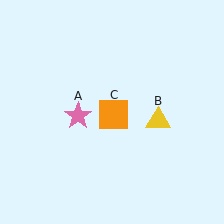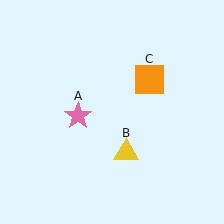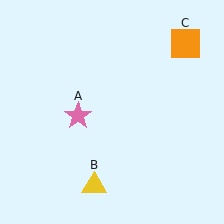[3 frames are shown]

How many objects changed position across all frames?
2 objects changed position: yellow triangle (object B), orange square (object C).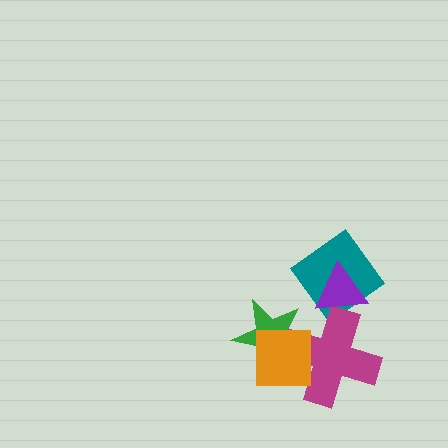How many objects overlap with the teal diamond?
2 objects overlap with the teal diamond.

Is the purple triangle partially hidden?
No, no other shape covers it.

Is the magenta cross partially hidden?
Yes, it is partially covered by another shape.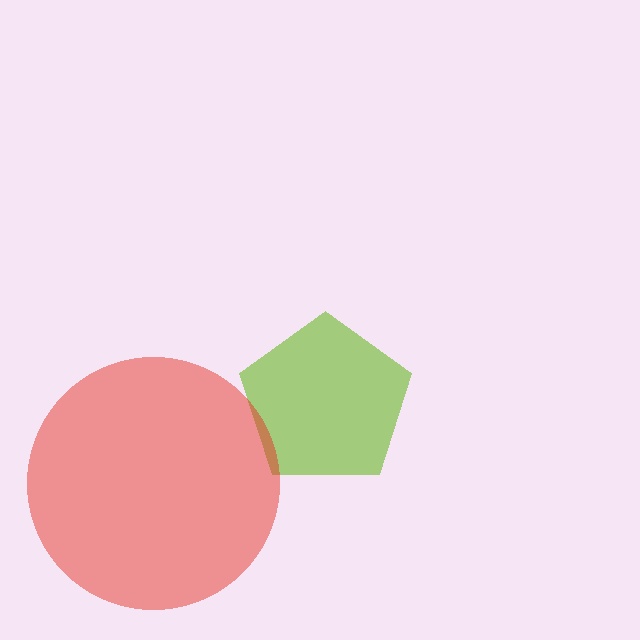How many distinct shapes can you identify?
There are 2 distinct shapes: a lime pentagon, a red circle.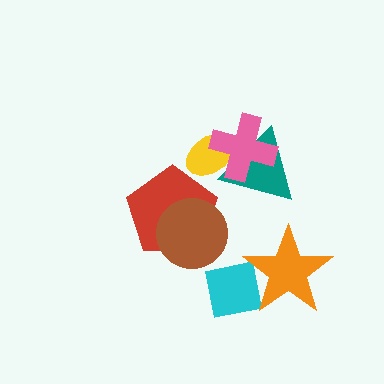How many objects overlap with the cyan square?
1 object overlaps with the cyan square.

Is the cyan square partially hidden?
Yes, it is partially covered by another shape.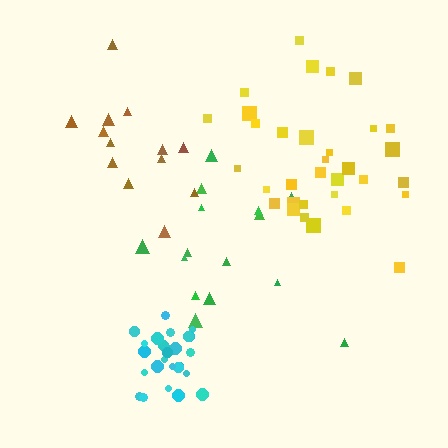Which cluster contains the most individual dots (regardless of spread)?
Yellow (34).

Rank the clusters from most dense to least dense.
cyan, yellow, brown, green.